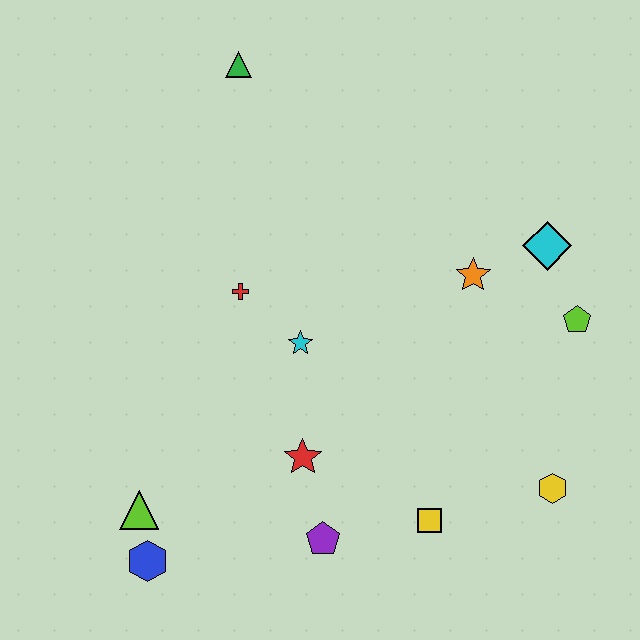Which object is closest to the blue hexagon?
The lime triangle is closest to the blue hexagon.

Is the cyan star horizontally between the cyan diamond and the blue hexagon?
Yes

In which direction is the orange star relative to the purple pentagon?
The orange star is above the purple pentagon.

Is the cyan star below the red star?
No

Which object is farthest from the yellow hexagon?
The green triangle is farthest from the yellow hexagon.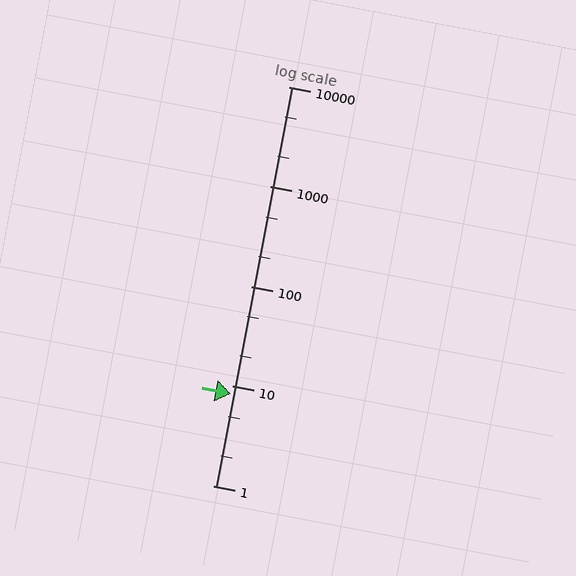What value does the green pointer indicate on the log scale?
The pointer indicates approximately 8.3.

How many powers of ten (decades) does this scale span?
The scale spans 4 decades, from 1 to 10000.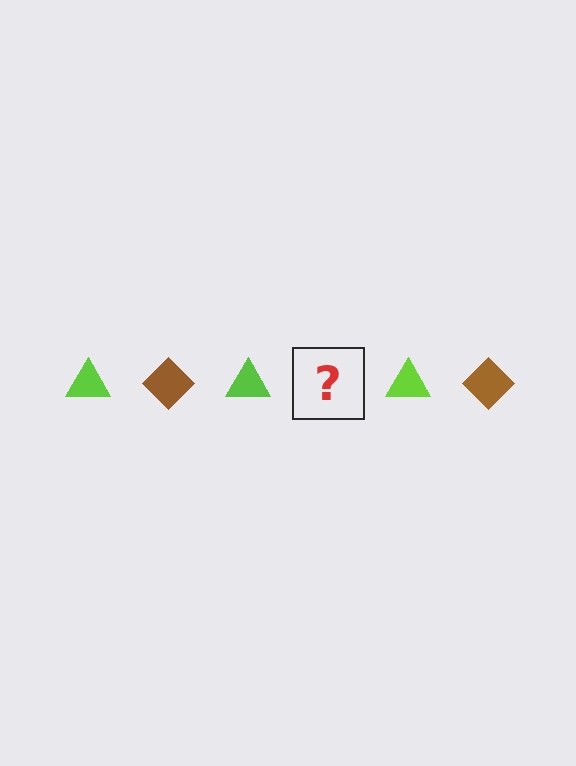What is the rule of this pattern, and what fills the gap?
The rule is that the pattern alternates between lime triangle and brown diamond. The gap should be filled with a brown diamond.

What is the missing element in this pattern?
The missing element is a brown diamond.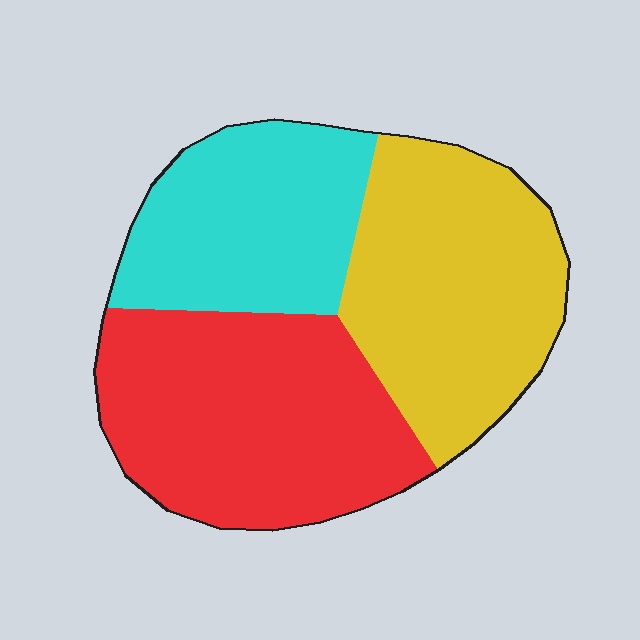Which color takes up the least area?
Cyan, at roughly 25%.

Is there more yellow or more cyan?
Yellow.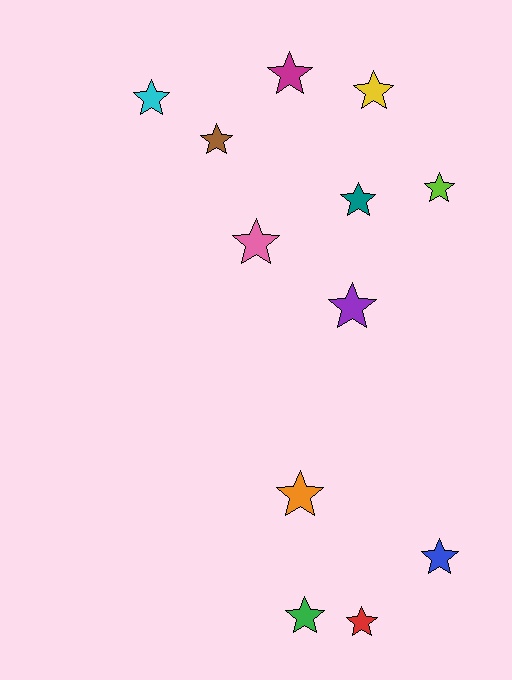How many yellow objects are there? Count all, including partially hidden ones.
There is 1 yellow object.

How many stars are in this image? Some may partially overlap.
There are 12 stars.